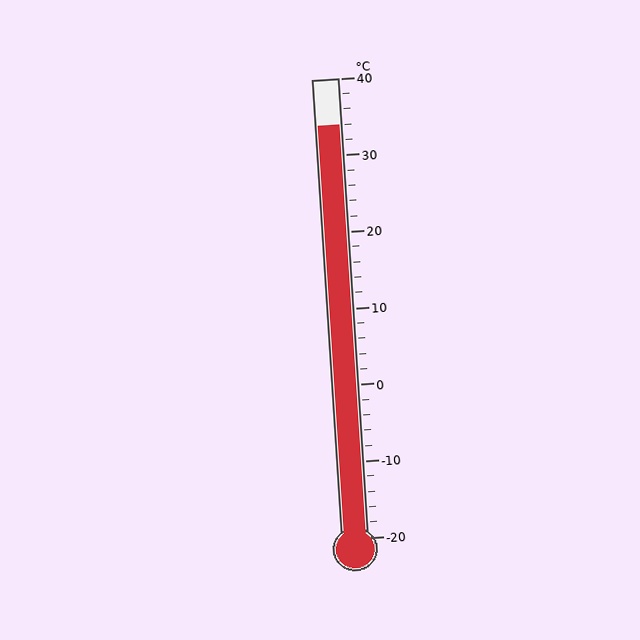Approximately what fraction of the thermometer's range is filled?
The thermometer is filled to approximately 90% of its range.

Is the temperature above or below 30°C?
The temperature is above 30°C.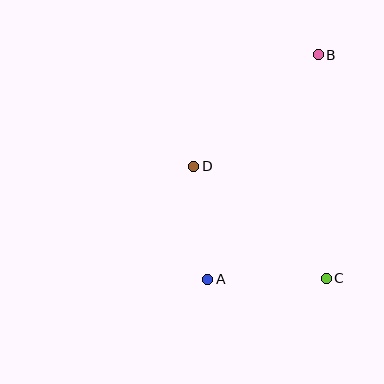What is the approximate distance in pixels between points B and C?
The distance between B and C is approximately 223 pixels.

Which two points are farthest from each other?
Points A and B are farthest from each other.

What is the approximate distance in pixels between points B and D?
The distance between B and D is approximately 167 pixels.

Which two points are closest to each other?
Points A and D are closest to each other.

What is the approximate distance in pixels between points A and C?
The distance between A and C is approximately 119 pixels.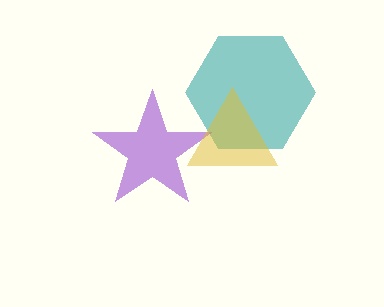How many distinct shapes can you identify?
There are 3 distinct shapes: a teal hexagon, a purple star, a yellow triangle.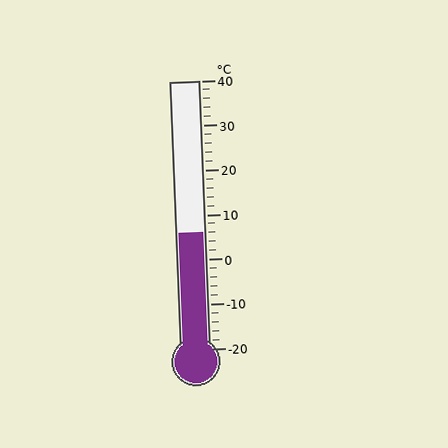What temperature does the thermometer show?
The thermometer shows approximately 6°C.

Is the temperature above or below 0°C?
The temperature is above 0°C.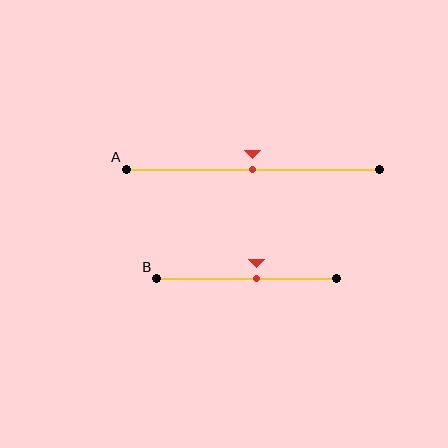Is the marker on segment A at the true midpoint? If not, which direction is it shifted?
Yes, the marker on segment A is at the true midpoint.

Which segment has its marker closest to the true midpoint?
Segment A has its marker closest to the true midpoint.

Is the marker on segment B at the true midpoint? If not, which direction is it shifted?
No, the marker on segment B is shifted to the right by about 6% of the segment length.